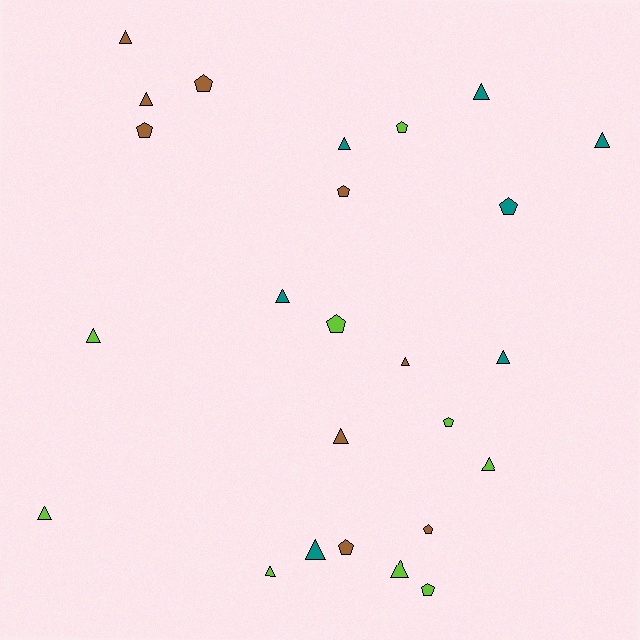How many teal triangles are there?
There are 6 teal triangles.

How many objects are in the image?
There are 25 objects.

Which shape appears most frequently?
Triangle, with 15 objects.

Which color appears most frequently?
Brown, with 9 objects.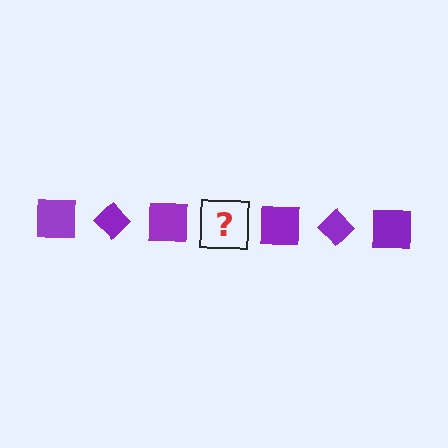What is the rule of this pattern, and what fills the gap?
The rule is that the pattern cycles through square, diamond shapes in purple. The gap should be filled with a purple diamond.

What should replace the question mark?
The question mark should be replaced with a purple diamond.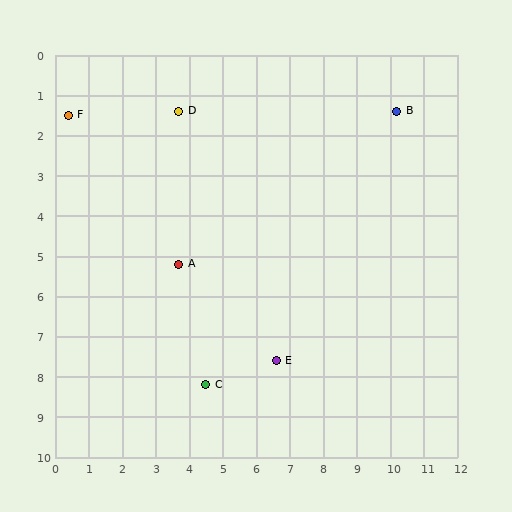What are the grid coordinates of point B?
Point B is at approximately (10.2, 1.4).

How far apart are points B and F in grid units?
Points B and F are about 9.8 grid units apart.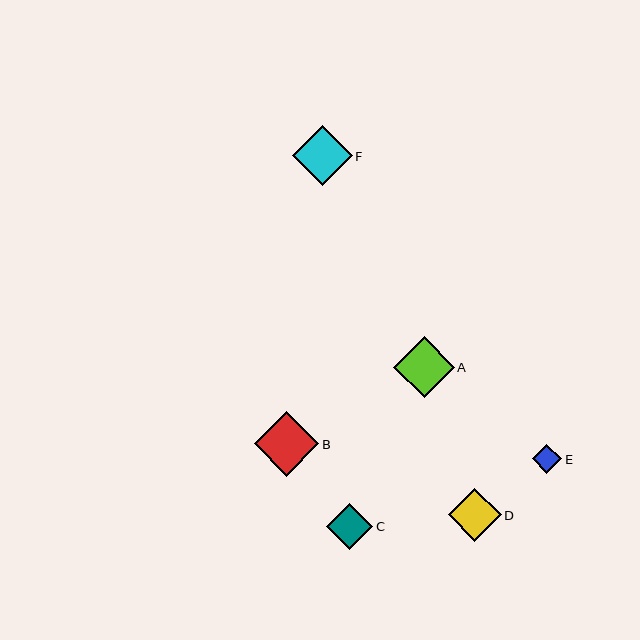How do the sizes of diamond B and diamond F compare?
Diamond B and diamond F are approximately the same size.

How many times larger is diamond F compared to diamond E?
Diamond F is approximately 2.0 times the size of diamond E.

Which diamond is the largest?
Diamond B is the largest with a size of approximately 64 pixels.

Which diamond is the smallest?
Diamond E is the smallest with a size of approximately 30 pixels.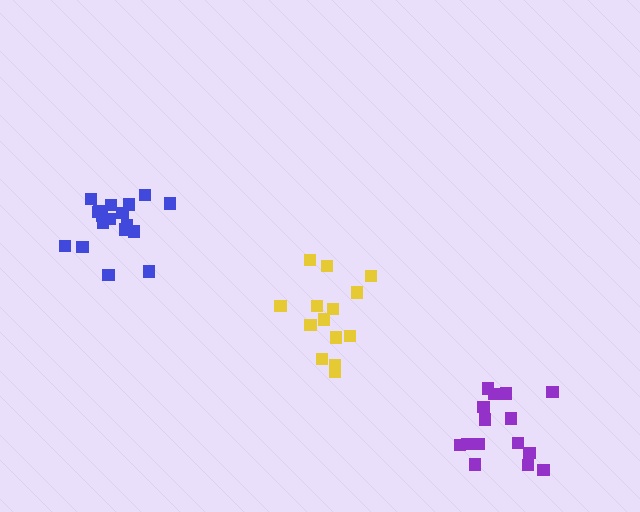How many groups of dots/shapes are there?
There are 3 groups.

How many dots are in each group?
Group 1: 14 dots, Group 2: 15 dots, Group 3: 18 dots (47 total).